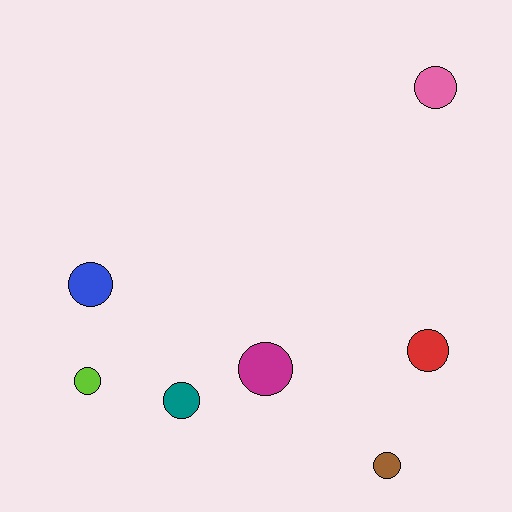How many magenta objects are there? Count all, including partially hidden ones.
There is 1 magenta object.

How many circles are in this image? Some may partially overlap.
There are 7 circles.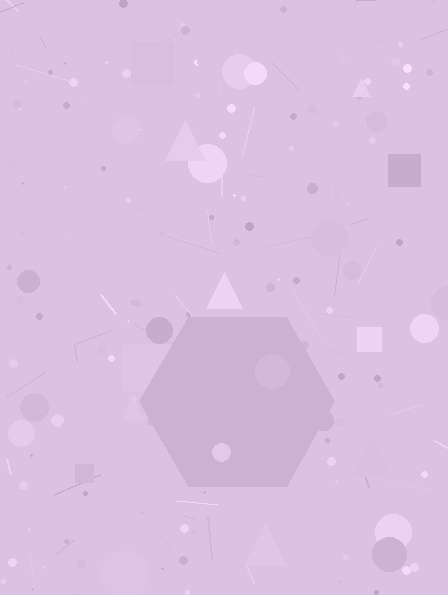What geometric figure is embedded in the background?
A hexagon is embedded in the background.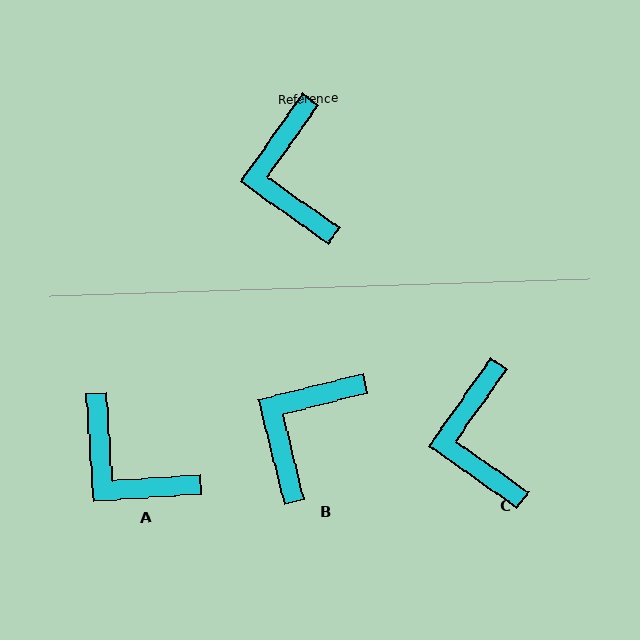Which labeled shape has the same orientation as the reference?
C.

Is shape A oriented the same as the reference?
No, it is off by about 39 degrees.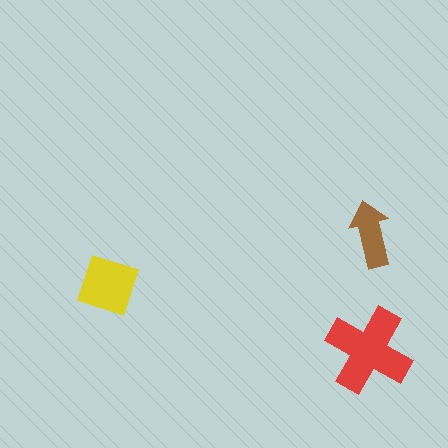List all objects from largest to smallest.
The red cross, the yellow diamond, the brown arrow.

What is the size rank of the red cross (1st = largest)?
1st.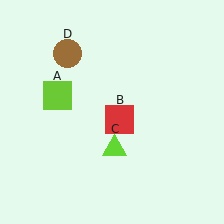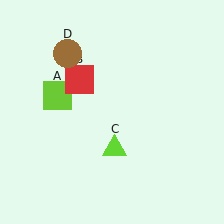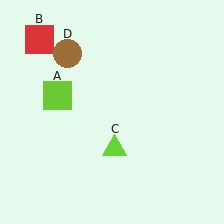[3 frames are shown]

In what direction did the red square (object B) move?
The red square (object B) moved up and to the left.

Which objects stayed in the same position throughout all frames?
Lime square (object A) and lime triangle (object C) and brown circle (object D) remained stationary.